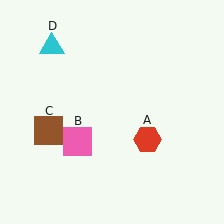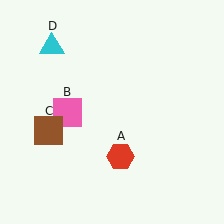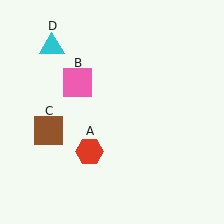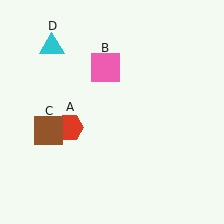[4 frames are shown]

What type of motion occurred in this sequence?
The red hexagon (object A), pink square (object B) rotated clockwise around the center of the scene.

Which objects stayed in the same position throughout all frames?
Brown square (object C) and cyan triangle (object D) remained stationary.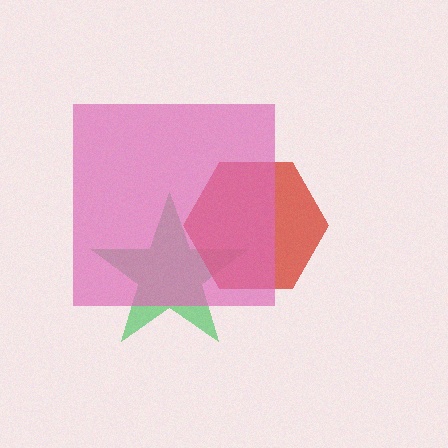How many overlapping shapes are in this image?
There are 3 overlapping shapes in the image.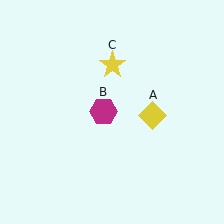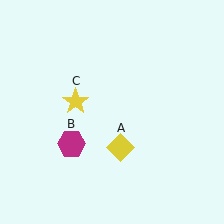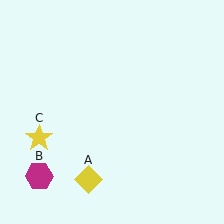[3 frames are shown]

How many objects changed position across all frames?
3 objects changed position: yellow diamond (object A), magenta hexagon (object B), yellow star (object C).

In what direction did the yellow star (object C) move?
The yellow star (object C) moved down and to the left.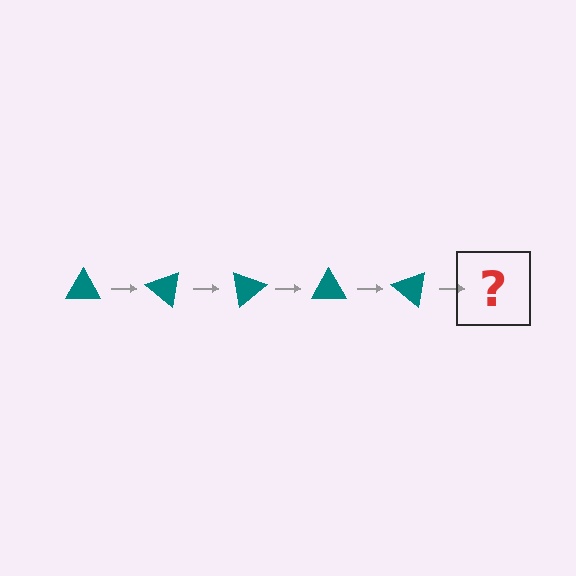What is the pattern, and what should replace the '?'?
The pattern is that the triangle rotates 40 degrees each step. The '?' should be a teal triangle rotated 200 degrees.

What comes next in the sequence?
The next element should be a teal triangle rotated 200 degrees.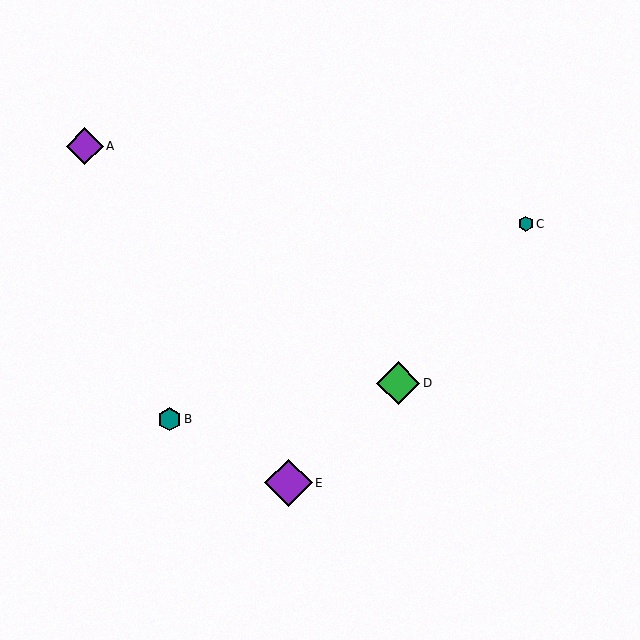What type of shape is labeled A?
Shape A is a purple diamond.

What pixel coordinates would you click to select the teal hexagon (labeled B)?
Click at (169, 419) to select the teal hexagon B.